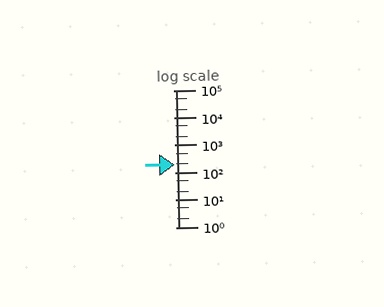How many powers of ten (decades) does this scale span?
The scale spans 5 decades, from 1 to 100000.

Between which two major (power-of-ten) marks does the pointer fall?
The pointer is between 100 and 1000.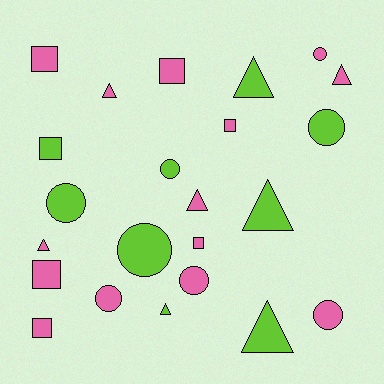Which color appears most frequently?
Pink, with 14 objects.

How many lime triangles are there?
There are 4 lime triangles.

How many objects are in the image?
There are 23 objects.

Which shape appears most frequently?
Triangle, with 8 objects.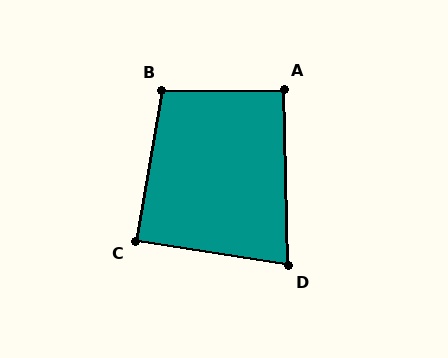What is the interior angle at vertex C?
Approximately 89 degrees (approximately right).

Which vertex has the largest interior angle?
B, at approximately 100 degrees.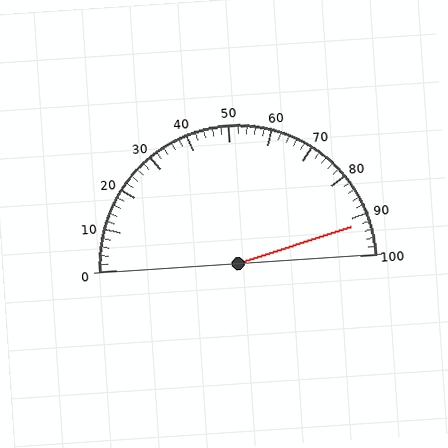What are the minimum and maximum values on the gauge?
The gauge ranges from 0 to 100.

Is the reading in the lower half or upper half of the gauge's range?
The reading is in the upper half of the range (0 to 100).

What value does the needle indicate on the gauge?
The needle indicates approximately 92.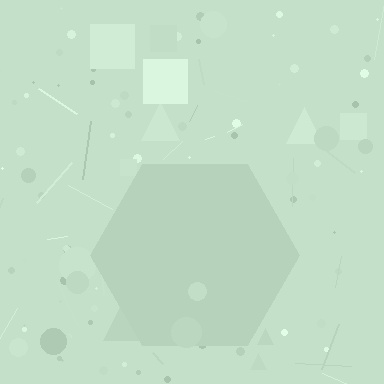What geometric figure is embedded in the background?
A hexagon is embedded in the background.